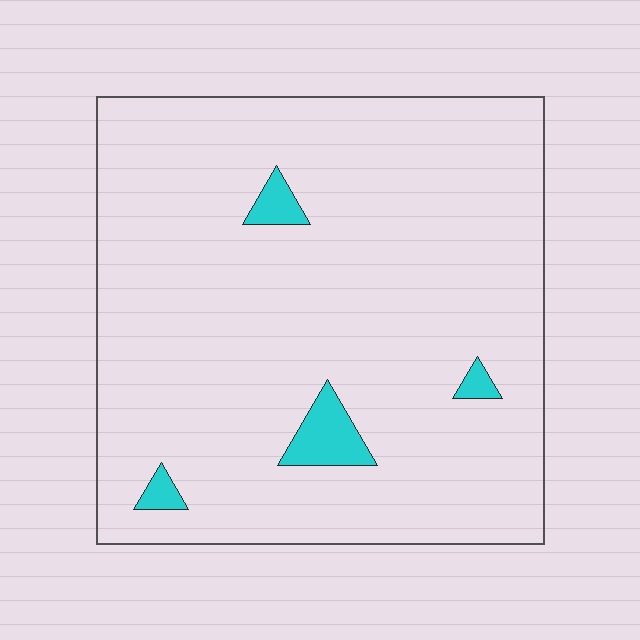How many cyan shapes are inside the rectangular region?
4.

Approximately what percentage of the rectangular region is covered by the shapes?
Approximately 5%.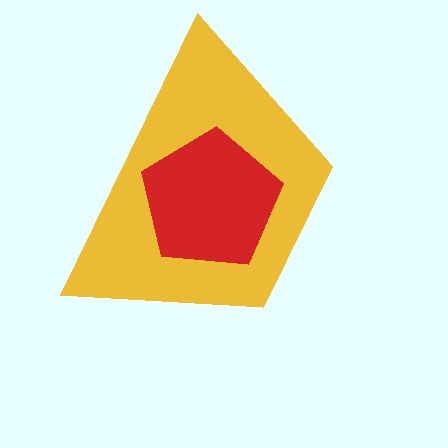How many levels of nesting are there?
2.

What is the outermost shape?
The yellow trapezoid.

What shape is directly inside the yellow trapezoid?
The red pentagon.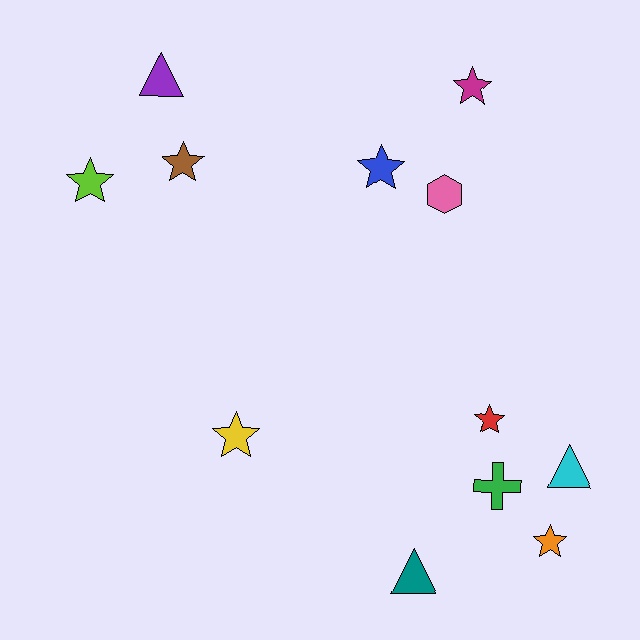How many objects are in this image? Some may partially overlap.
There are 12 objects.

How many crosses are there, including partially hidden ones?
There is 1 cross.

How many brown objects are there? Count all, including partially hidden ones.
There is 1 brown object.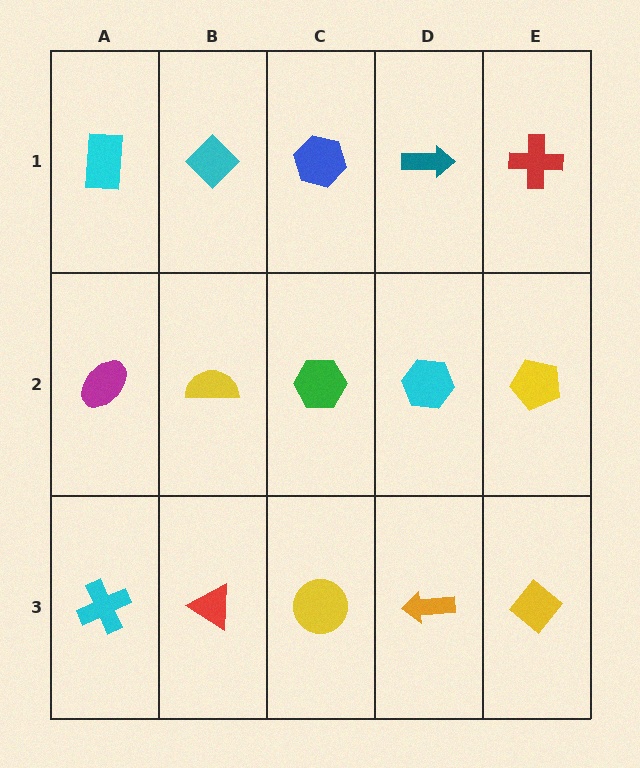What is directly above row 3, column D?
A cyan hexagon.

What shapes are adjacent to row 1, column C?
A green hexagon (row 2, column C), a cyan diamond (row 1, column B), a teal arrow (row 1, column D).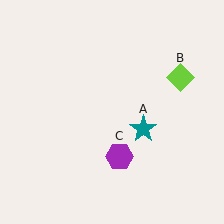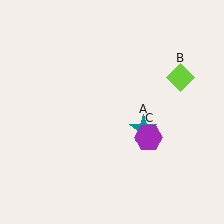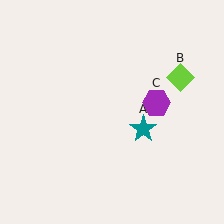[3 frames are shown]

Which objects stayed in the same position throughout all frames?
Teal star (object A) and lime diamond (object B) remained stationary.